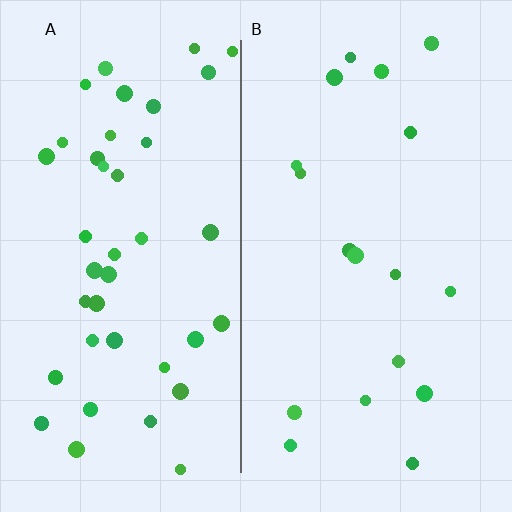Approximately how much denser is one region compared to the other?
Approximately 2.3× — region A over region B.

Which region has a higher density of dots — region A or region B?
A (the left).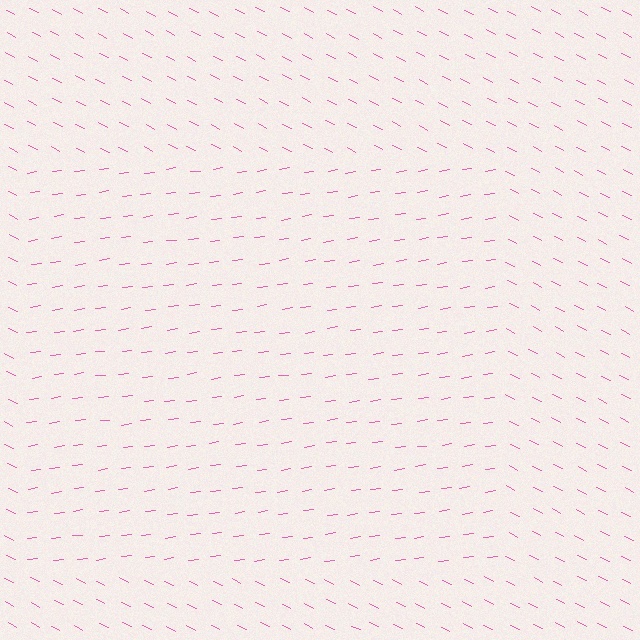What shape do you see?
I see a rectangle.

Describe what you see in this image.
The image is filled with small pink line segments. A rectangle region in the image has lines oriented differently from the surrounding lines, creating a visible texture boundary.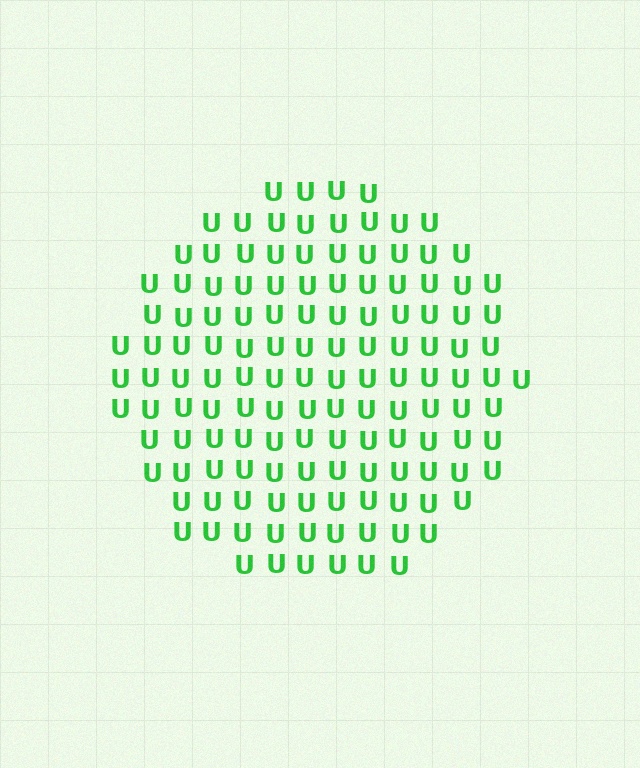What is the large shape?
The large shape is a circle.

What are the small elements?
The small elements are letter U's.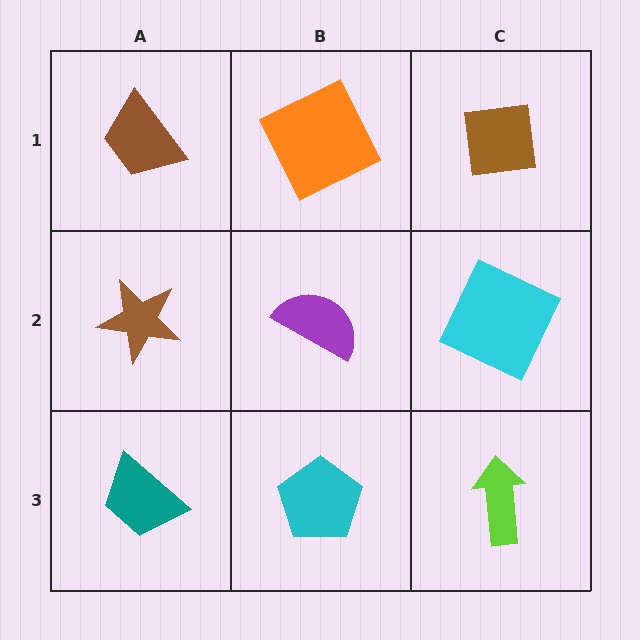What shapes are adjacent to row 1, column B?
A purple semicircle (row 2, column B), a brown trapezoid (row 1, column A), a brown square (row 1, column C).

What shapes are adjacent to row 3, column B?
A purple semicircle (row 2, column B), a teal trapezoid (row 3, column A), a lime arrow (row 3, column C).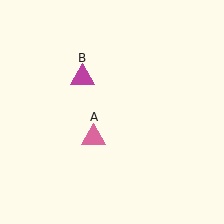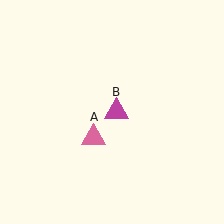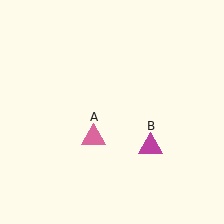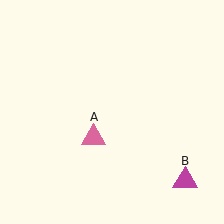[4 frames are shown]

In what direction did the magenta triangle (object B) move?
The magenta triangle (object B) moved down and to the right.